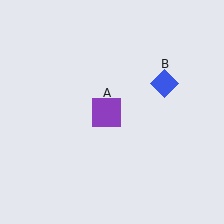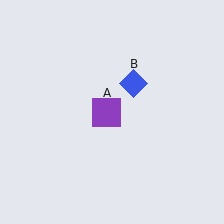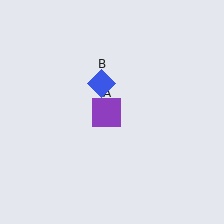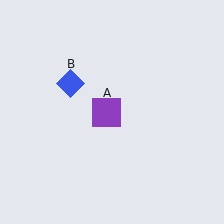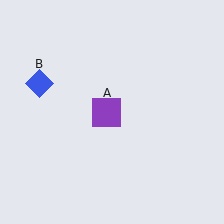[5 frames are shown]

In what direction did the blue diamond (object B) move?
The blue diamond (object B) moved left.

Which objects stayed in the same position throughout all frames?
Purple square (object A) remained stationary.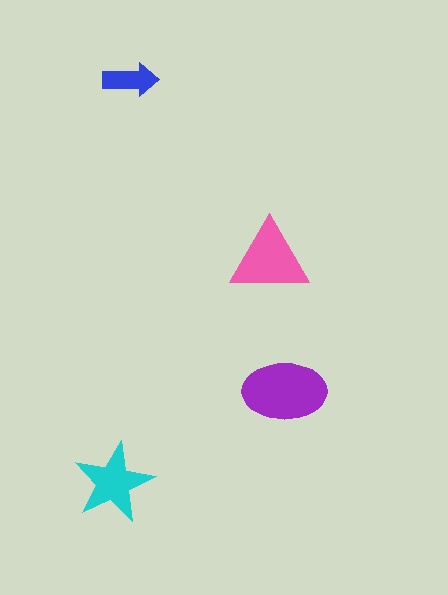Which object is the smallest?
The blue arrow.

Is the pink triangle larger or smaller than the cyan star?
Larger.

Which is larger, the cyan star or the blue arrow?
The cyan star.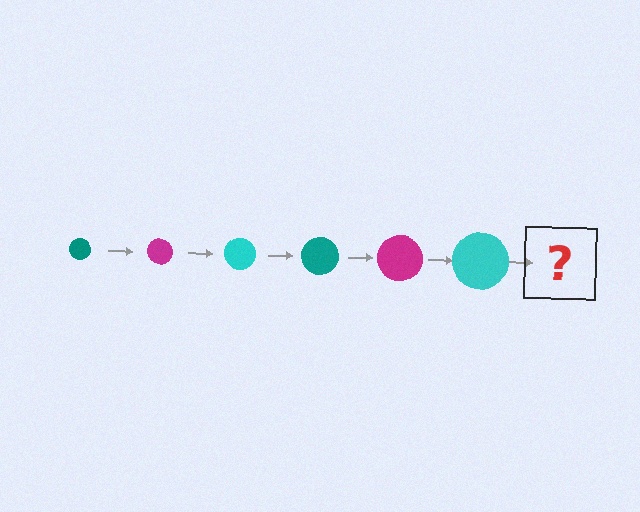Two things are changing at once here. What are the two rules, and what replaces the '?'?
The two rules are that the circle grows larger each step and the color cycles through teal, magenta, and cyan. The '?' should be a teal circle, larger than the previous one.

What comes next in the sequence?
The next element should be a teal circle, larger than the previous one.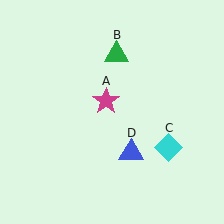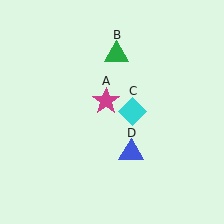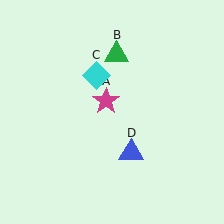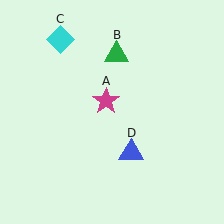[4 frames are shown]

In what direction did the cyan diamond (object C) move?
The cyan diamond (object C) moved up and to the left.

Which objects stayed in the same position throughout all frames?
Magenta star (object A) and green triangle (object B) and blue triangle (object D) remained stationary.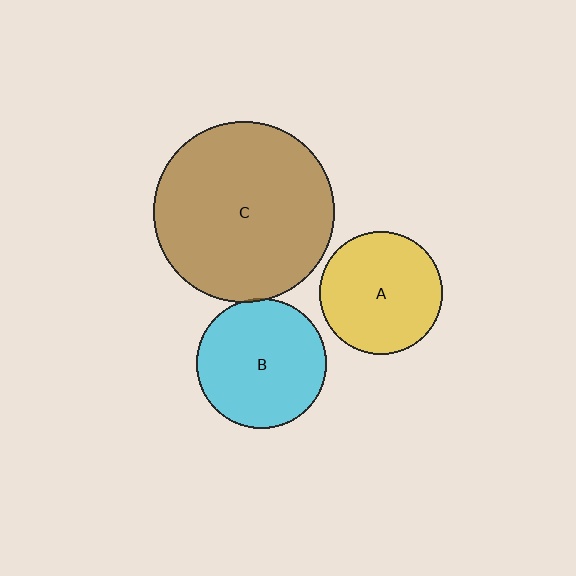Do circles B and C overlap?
Yes.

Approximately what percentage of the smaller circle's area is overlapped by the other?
Approximately 5%.